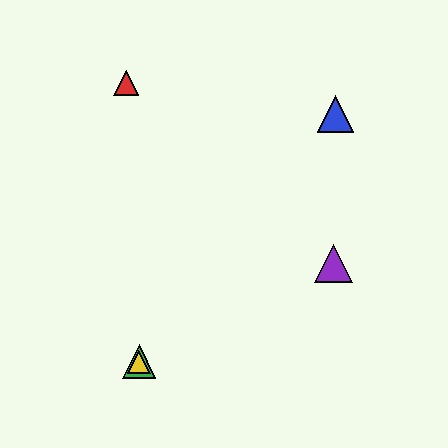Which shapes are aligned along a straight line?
The blue triangle, the green triangle, the yellow triangle are aligned along a straight line.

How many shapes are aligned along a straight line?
3 shapes (the blue triangle, the green triangle, the yellow triangle) are aligned along a straight line.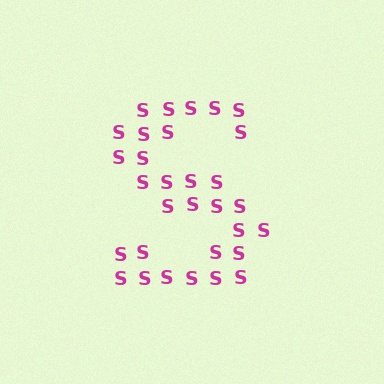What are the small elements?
The small elements are letter S's.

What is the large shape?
The large shape is the letter S.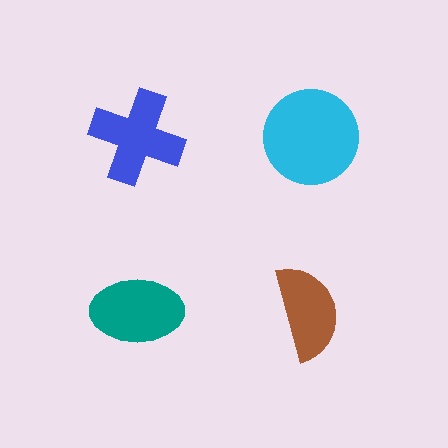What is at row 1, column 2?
A cyan circle.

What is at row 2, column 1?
A teal ellipse.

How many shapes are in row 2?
2 shapes.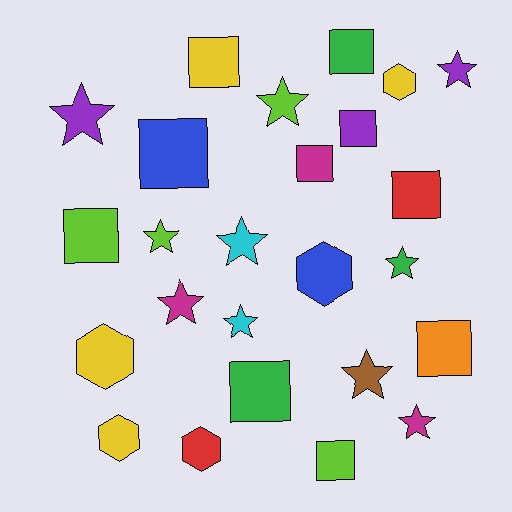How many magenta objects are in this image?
There are 3 magenta objects.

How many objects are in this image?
There are 25 objects.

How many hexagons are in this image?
There are 5 hexagons.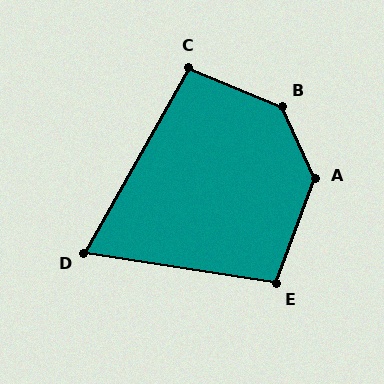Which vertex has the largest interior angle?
B, at approximately 137 degrees.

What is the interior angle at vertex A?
Approximately 135 degrees (obtuse).